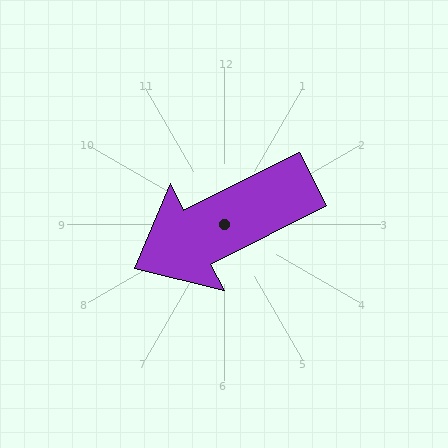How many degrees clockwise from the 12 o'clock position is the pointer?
Approximately 243 degrees.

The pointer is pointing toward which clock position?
Roughly 8 o'clock.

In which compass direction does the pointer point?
Southwest.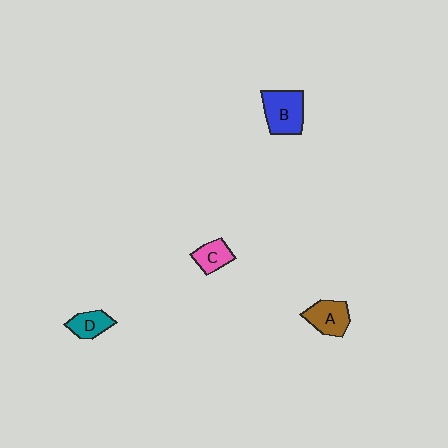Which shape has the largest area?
Shape B (blue).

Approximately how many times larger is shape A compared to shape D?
Approximately 1.3 times.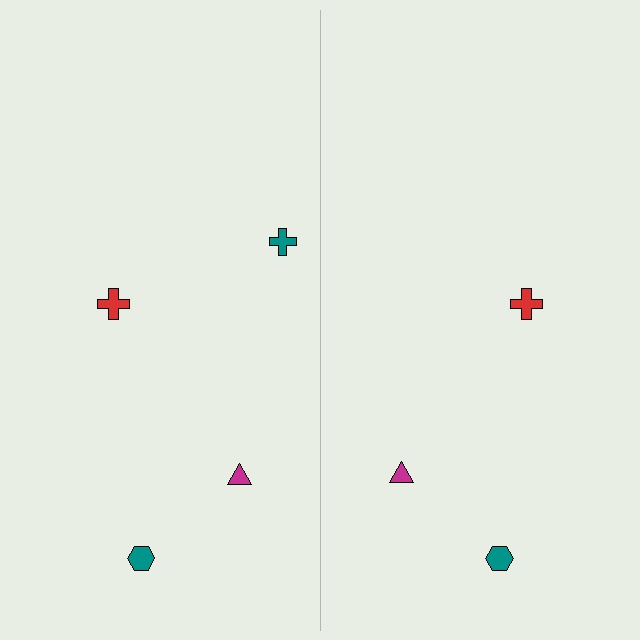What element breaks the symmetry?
A teal cross is missing from the right side.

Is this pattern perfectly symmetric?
No, the pattern is not perfectly symmetric. A teal cross is missing from the right side.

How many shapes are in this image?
There are 7 shapes in this image.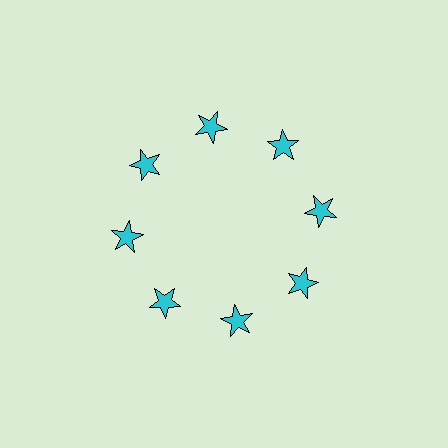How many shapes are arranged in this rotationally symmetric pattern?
There are 8 shapes, arranged in 8 groups of 1.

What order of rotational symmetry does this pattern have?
This pattern has 8-fold rotational symmetry.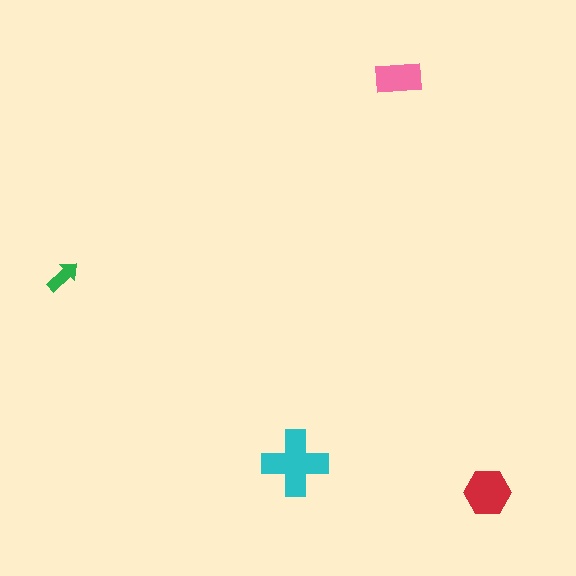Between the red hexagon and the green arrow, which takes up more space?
The red hexagon.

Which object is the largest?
The cyan cross.